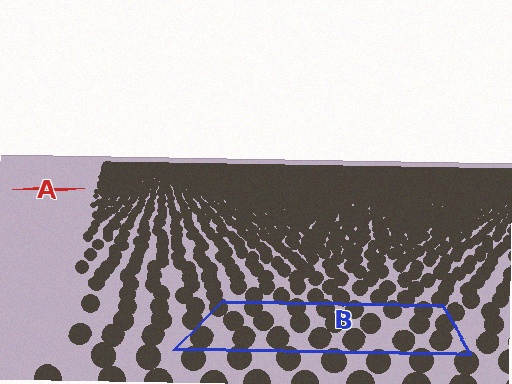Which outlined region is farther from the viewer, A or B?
Region A is farther from the viewer — the texture elements inside it appear smaller and more densely packed.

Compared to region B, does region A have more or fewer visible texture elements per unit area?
Region A has more texture elements per unit area — they are packed more densely because it is farther away.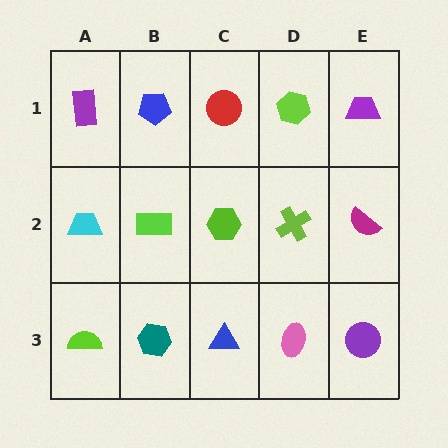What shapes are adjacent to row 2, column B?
A blue pentagon (row 1, column B), a teal hexagon (row 3, column B), a cyan trapezoid (row 2, column A), a lime hexagon (row 2, column C).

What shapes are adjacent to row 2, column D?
A lime hexagon (row 1, column D), a pink ellipse (row 3, column D), a lime hexagon (row 2, column C), a magenta semicircle (row 2, column E).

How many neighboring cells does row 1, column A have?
2.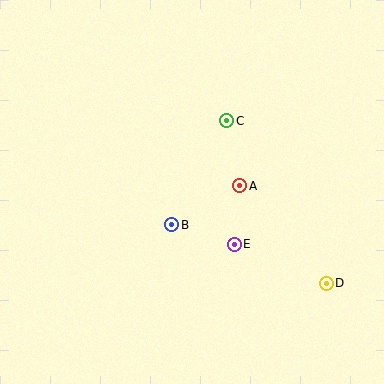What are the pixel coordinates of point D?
Point D is at (326, 283).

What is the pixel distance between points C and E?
The distance between C and E is 124 pixels.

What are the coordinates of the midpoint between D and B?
The midpoint between D and B is at (249, 254).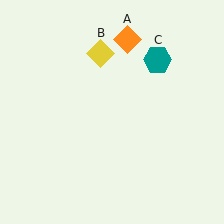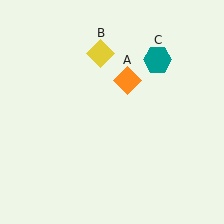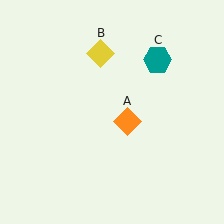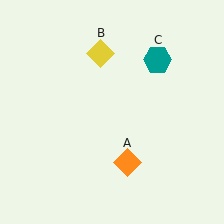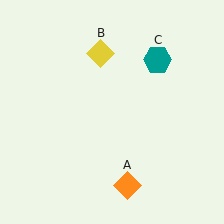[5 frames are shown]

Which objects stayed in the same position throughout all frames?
Yellow diamond (object B) and teal hexagon (object C) remained stationary.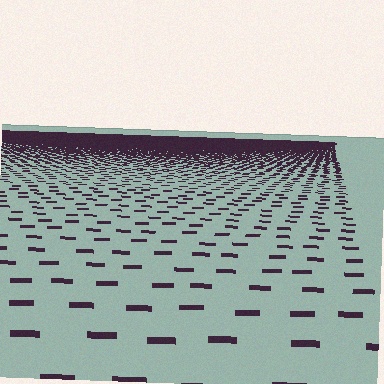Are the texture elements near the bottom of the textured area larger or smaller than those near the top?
Larger. Near the bottom, elements are closer to the viewer and appear at a bigger on-screen size.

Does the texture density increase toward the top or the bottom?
Density increases toward the top.